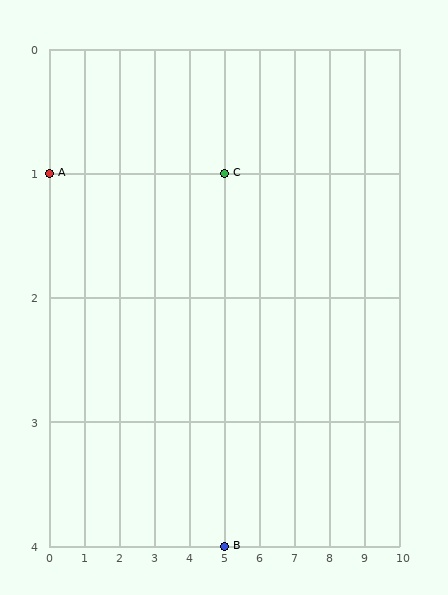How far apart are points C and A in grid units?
Points C and A are 5 columns apart.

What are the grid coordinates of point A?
Point A is at grid coordinates (0, 1).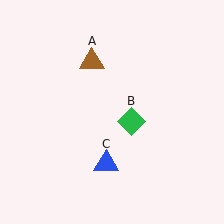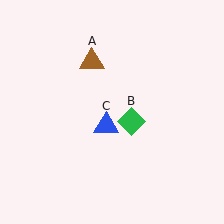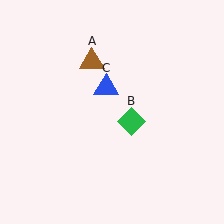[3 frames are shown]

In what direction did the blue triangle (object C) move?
The blue triangle (object C) moved up.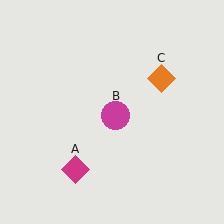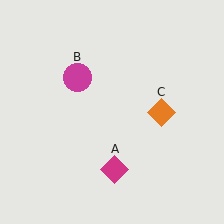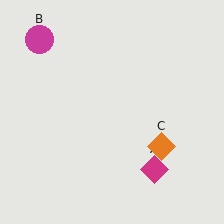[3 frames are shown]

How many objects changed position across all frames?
3 objects changed position: magenta diamond (object A), magenta circle (object B), orange diamond (object C).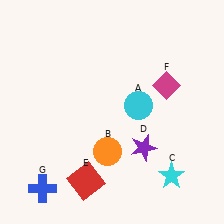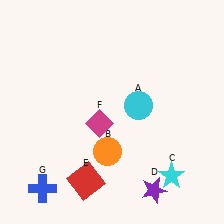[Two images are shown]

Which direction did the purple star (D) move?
The purple star (D) moved down.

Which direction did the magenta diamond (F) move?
The magenta diamond (F) moved left.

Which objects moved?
The objects that moved are: the purple star (D), the magenta diamond (F).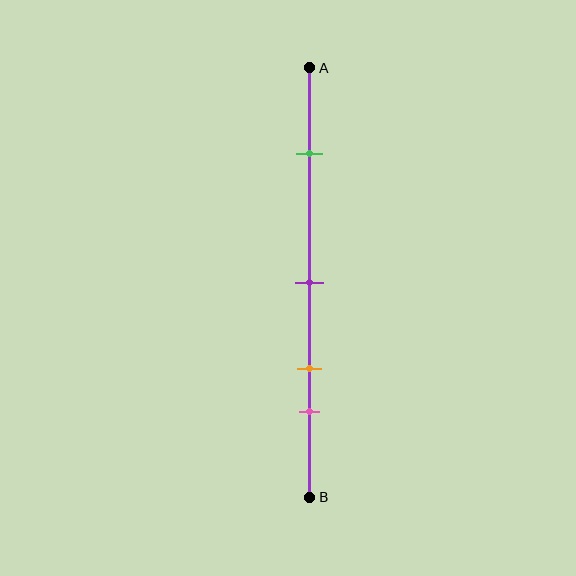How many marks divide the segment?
There are 4 marks dividing the segment.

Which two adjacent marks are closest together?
The orange and pink marks are the closest adjacent pair.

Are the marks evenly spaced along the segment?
No, the marks are not evenly spaced.